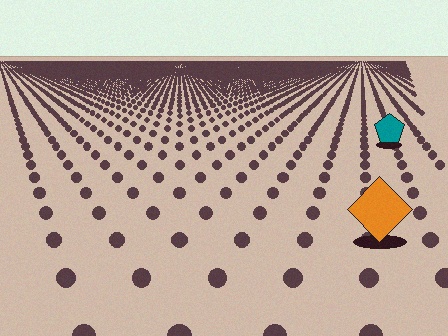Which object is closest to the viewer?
The orange diamond is closest. The texture marks near it are larger and more spread out.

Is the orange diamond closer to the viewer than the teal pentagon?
Yes. The orange diamond is closer — you can tell from the texture gradient: the ground texture is coarser near it.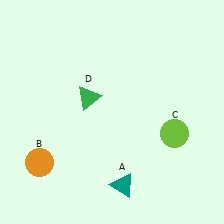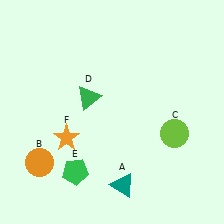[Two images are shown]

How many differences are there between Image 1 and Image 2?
There are 2 differences between the two images.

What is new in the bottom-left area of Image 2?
An orange star (F) was added in the bottom-left area of Image 2.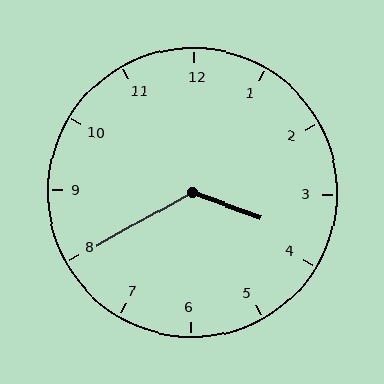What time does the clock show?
3:40.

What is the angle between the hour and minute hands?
Approximately 130 degrees.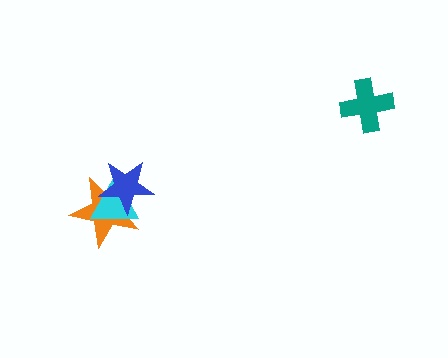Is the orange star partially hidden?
Yes, it is partially covered by another shape.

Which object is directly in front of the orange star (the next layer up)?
The cyan triangle is directly in front of the orange star.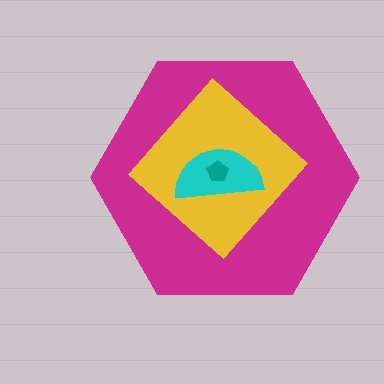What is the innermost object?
The teal pentagon.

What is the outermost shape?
The magenta hexagon.